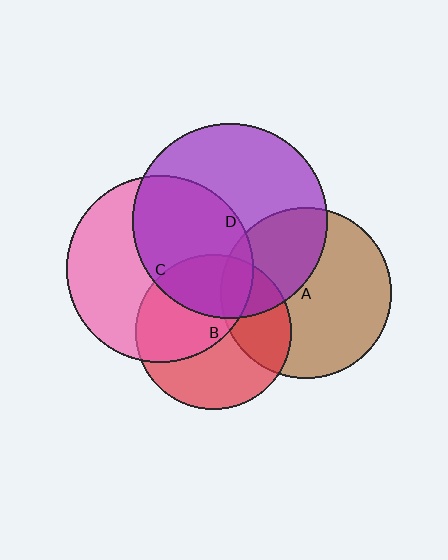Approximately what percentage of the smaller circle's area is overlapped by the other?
Approximately 30%.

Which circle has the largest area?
Circle D (purple).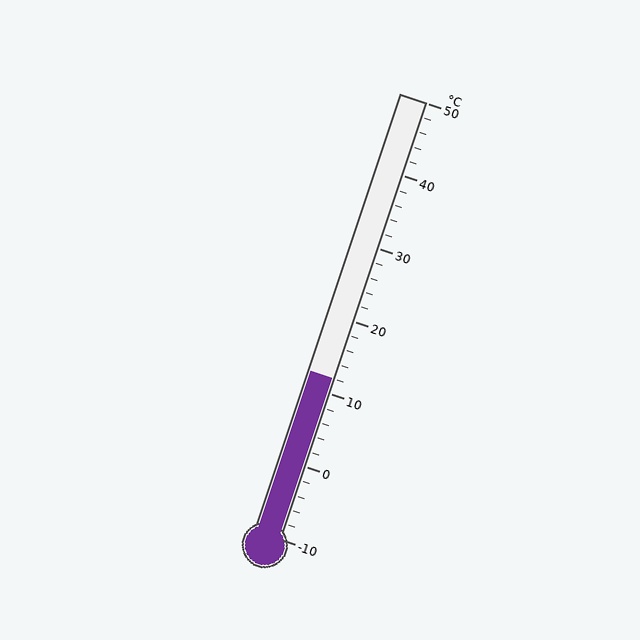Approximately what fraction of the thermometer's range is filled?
The thermometer is filled to approximately 35% of its range.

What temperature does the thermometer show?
The thermometer shows approximately 12°C.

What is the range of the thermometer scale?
The thermometer scale ranges from -10°C to 50°C.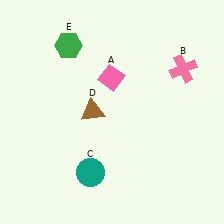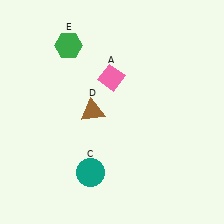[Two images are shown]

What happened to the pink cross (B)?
The pink cross (B) was removed in Image 2. It was in the top-right area of Image 1.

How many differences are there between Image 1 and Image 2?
There is 1 difference between the two images.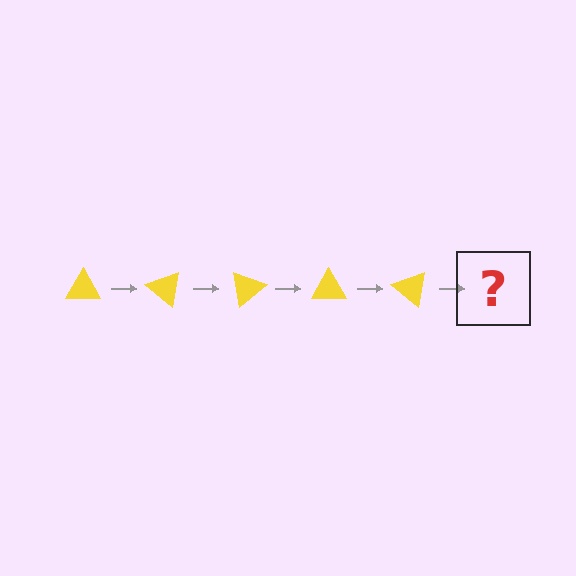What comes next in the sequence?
The next element should be a yellow triangle rotated 200 degrees.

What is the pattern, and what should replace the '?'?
The pattern is that the triangle rotates 40 degrees each step. The '?' should be a yellow triangle rotated 200 degrees.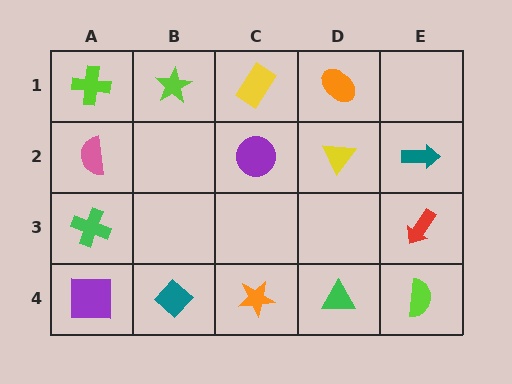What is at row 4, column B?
A teal diamond.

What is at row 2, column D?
A yellow triangle.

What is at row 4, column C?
An orange star.